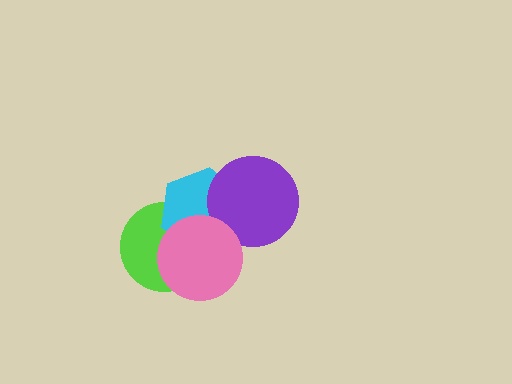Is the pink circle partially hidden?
No, no other shape covers it.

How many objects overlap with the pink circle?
3 objects overlap with the pink circle.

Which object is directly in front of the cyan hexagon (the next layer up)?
The purple circle is directly in front of the cyan hexagon.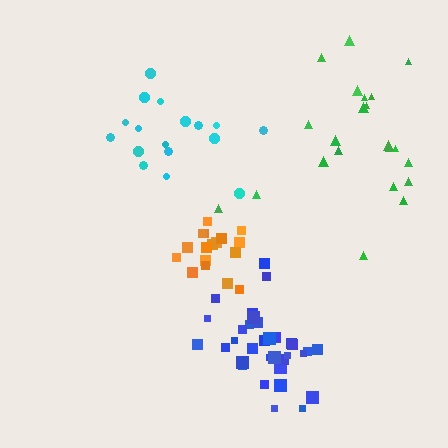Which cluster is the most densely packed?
Orange.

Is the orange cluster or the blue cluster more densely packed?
Orange.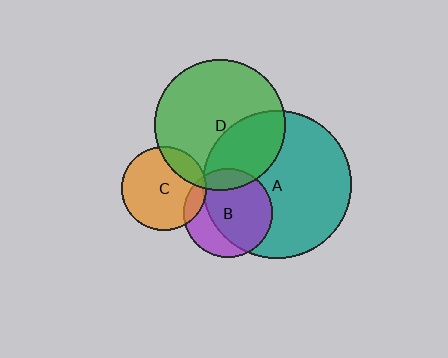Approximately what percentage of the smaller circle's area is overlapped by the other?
Approximately 35%.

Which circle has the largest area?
Circle A (teal).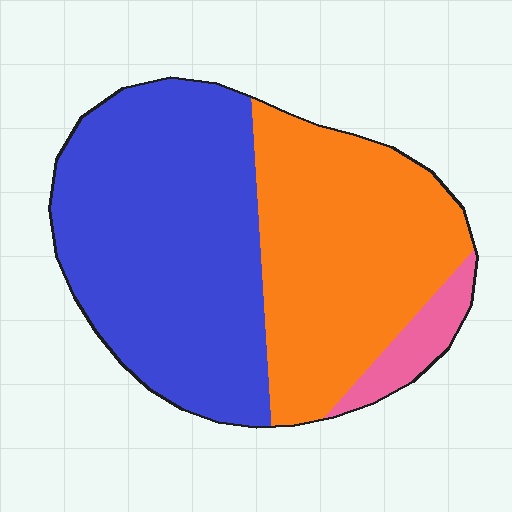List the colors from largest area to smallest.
From largest to smallest: blue, orange, pink.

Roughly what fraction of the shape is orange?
Orange takes up about two fifths (2/5) of the shape.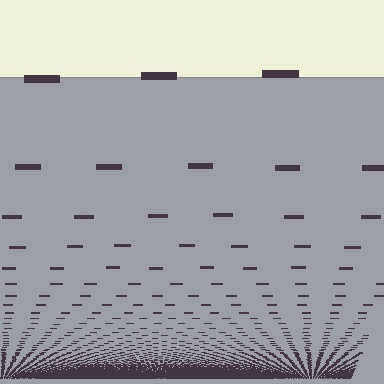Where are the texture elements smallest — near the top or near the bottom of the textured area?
Near the bottom.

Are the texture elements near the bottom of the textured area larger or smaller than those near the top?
Smaller. The gradient is inverted — elements near the bottom are smaller and denser.